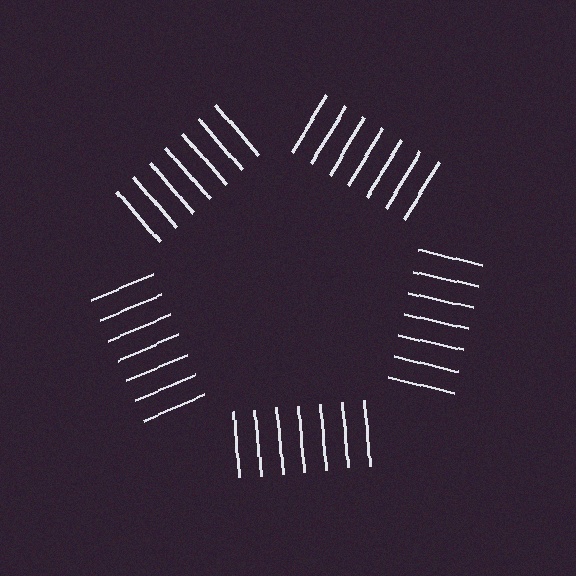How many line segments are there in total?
35 — 7 along each of the 5 edges.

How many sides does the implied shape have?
5 sides — the line-ends trace a pentagon.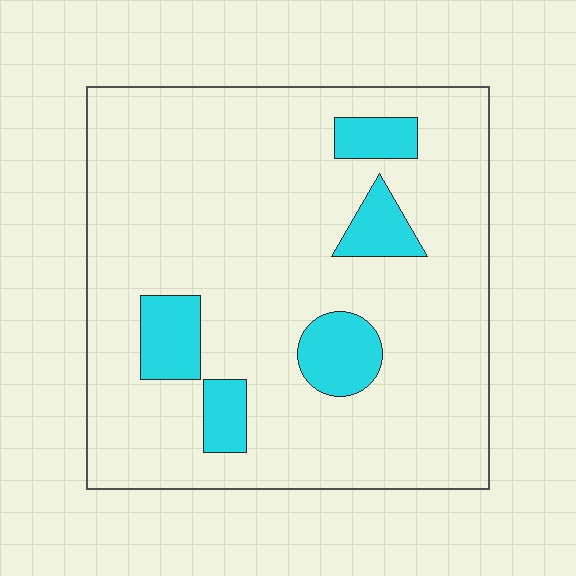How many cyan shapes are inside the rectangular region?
5.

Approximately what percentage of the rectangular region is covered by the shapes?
Approximately 15%.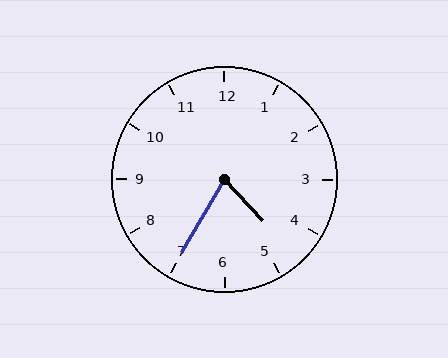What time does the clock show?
4:35.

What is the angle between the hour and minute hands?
Approximately 72 degrees.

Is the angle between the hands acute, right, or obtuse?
It is acute.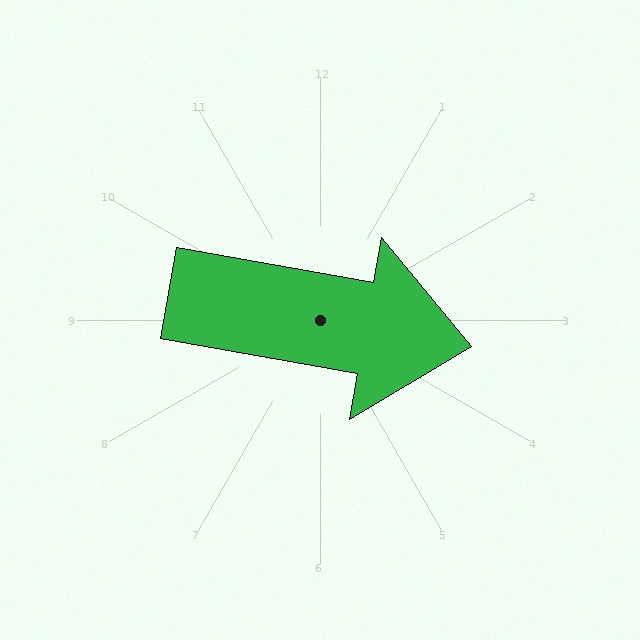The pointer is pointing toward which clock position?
Roughly 3 o'clock.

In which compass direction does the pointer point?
East.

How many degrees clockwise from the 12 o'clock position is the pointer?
Approximately 100 degrees.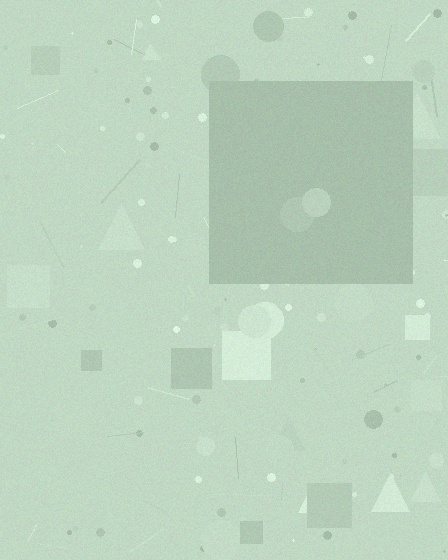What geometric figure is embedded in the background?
A square is embedded in the background.